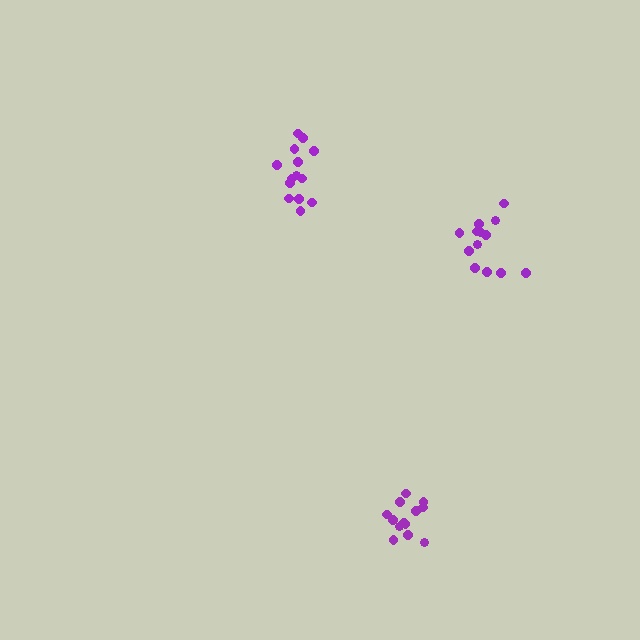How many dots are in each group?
Group 1: 13 dots, Group 2: 14 dots, Group 3: 13 dots (40 total).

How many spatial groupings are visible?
There are 3 spatial groupings.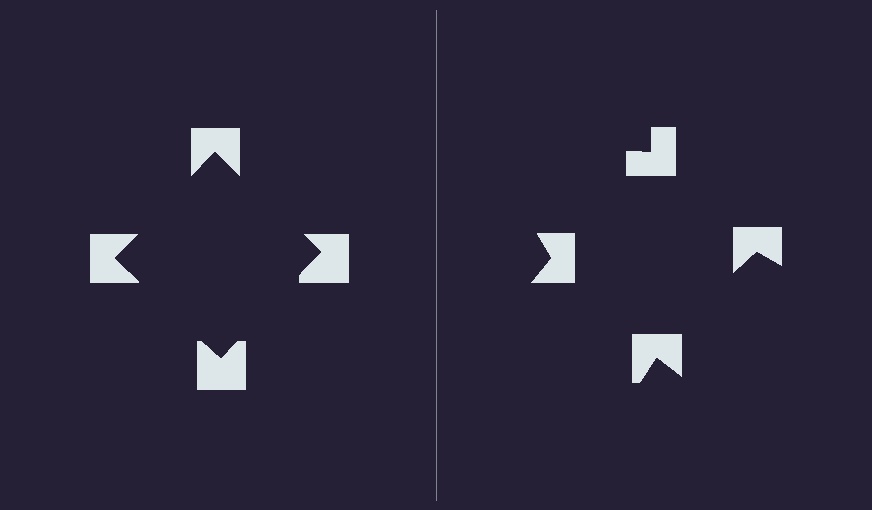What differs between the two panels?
The notched squares are positioned identically on both sides; only the wedge orientations differ. On the left they align to a square; on the right they are misaligned.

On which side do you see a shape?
An illusory square appears on the left side. On the right side the wedge cuts are rotated, so no coherent shape forms.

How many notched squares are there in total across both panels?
8 — 4 on each side.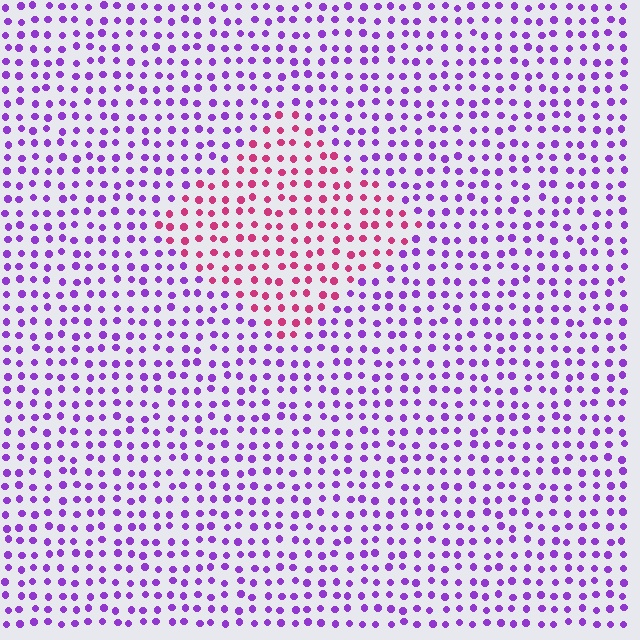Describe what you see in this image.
The image is filled with small purple elements in a uniform arrangement. A diamond-shaped region is visible where the elements are tinted to a slightly different hue, forming a subtle color boundary.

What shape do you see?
I see a diamond.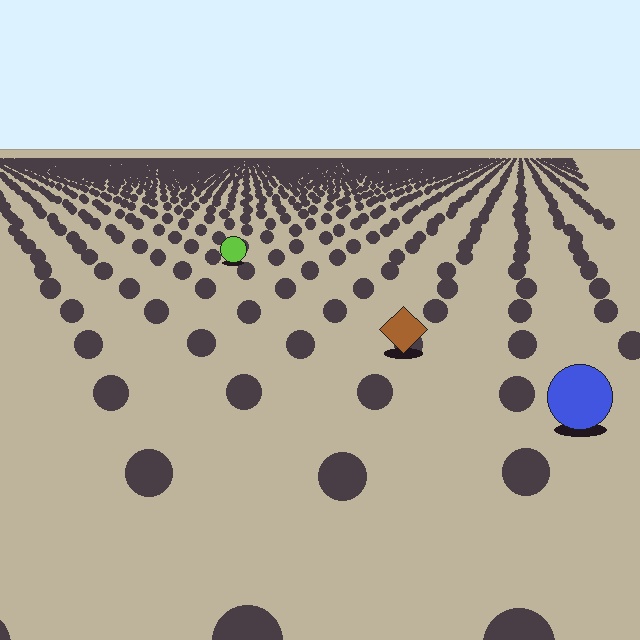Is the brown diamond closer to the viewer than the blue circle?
No. The blue circle is closer — you can tell from the texture gradient: the ground texture is coarser near it.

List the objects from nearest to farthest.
From nearest to farthest: the blue circle, the brown diamond, the lime circle.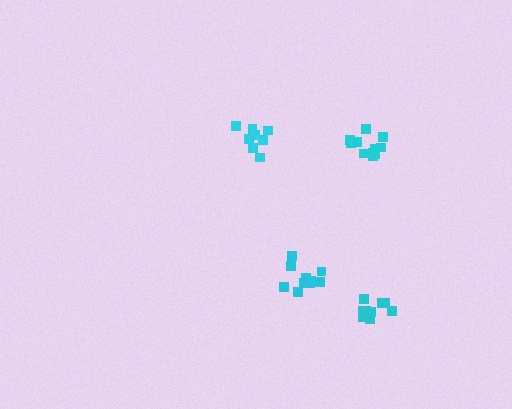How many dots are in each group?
Group 1: 9 dots, Group 2: 9 dots, Group 3: 11 dots, Group 4: 10 dots (39 total).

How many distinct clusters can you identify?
There are 4 distinct clusters.